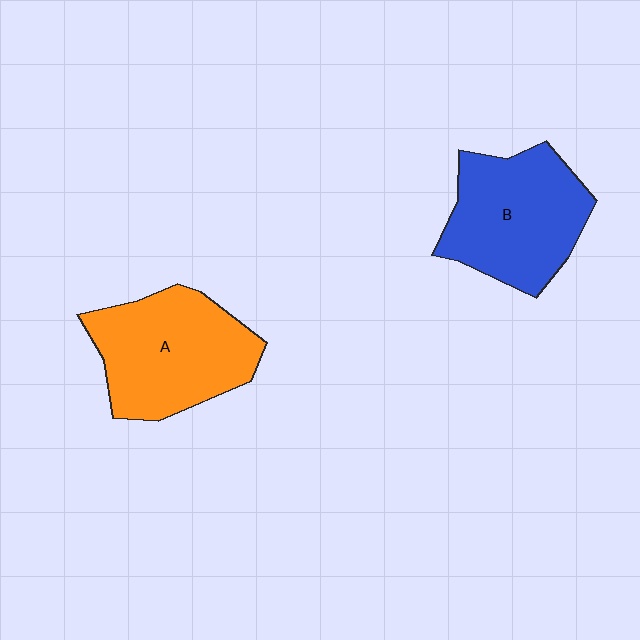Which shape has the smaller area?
Shape B (blue).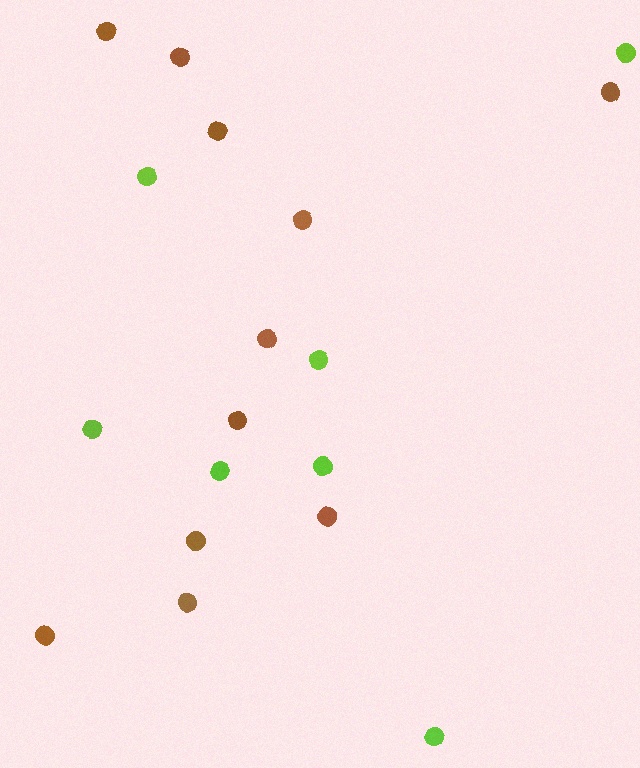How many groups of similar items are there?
There are 2 groups: one group of brown circles (11) and one group of lime circles (7).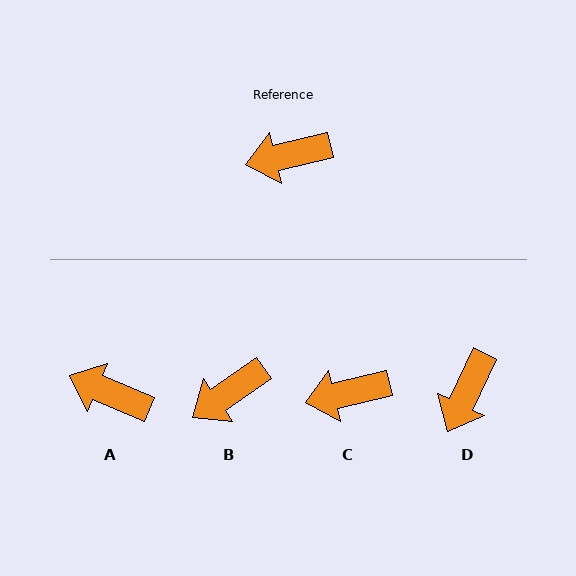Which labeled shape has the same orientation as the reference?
C.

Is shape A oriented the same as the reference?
No, it is off by about 37 degrees.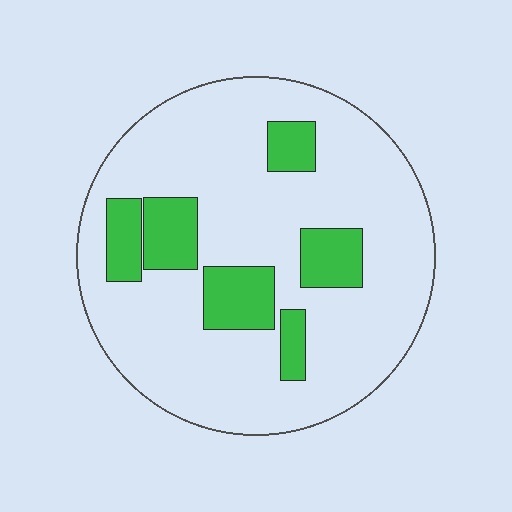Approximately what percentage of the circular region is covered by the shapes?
Approximately 20%.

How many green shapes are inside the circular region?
6.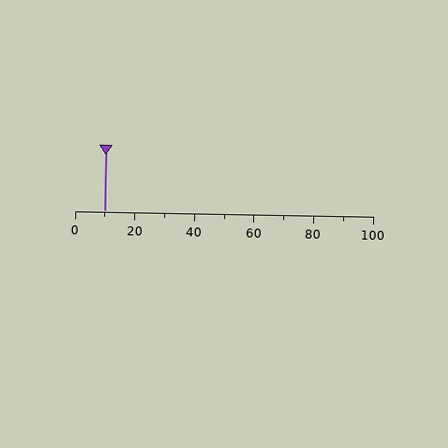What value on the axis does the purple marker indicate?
The marker indicates approximately 10.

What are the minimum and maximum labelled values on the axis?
The axis runs from 0 to 100.